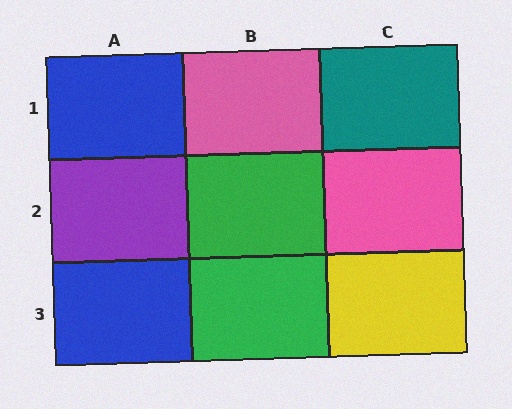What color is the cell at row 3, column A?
Blue.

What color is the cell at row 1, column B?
Pink.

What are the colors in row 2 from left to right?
Purple, green, pink.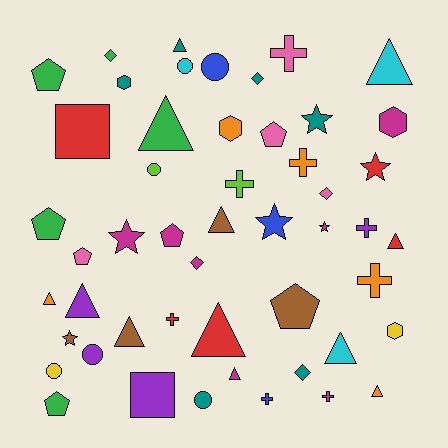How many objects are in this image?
There are 50 objects.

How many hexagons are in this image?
There are 4 hexagons.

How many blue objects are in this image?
There are 3 blue objects.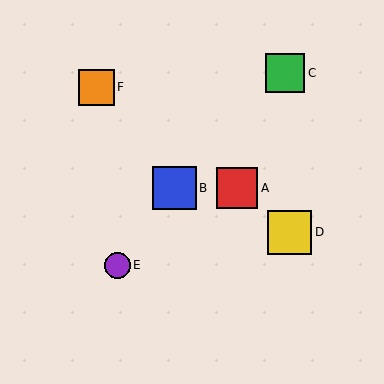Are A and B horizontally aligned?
Yes, both are at y≈188.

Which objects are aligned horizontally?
Objects A, B are aligned horizontally.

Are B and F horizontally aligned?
No, B is at y≈188 and F is at y≈87.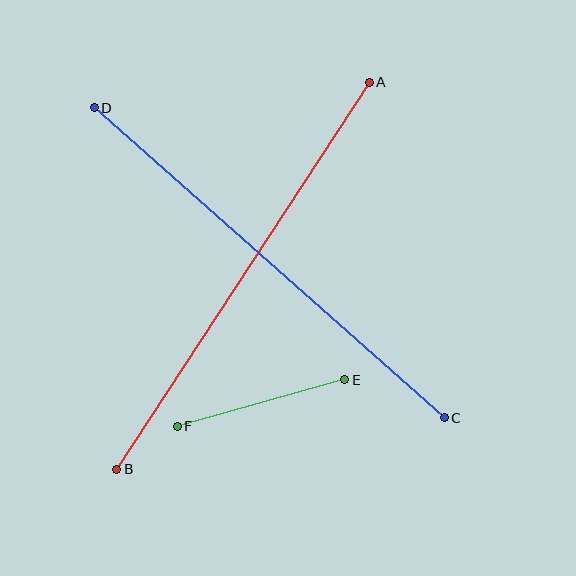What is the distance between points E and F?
The distance is approximately 174 pixels.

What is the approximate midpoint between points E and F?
The midpoint is at approximately (261, 403) pixels.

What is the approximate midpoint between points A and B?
The midpoint is at approximately (243, 276) pixels.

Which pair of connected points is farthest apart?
Points C and D are farthest apart.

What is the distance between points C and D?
The distance is approximately 468 pixels.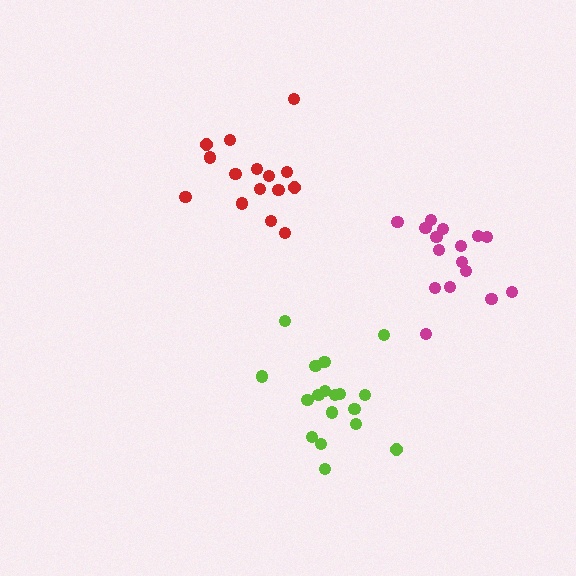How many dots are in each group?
Group 1: 15 dots, Group 2: 18 dots, Group 3: 16 dots (49 total).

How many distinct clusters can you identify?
There are 3 distinct clusters.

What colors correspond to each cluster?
The clusters are colored: red, lime, magenta.